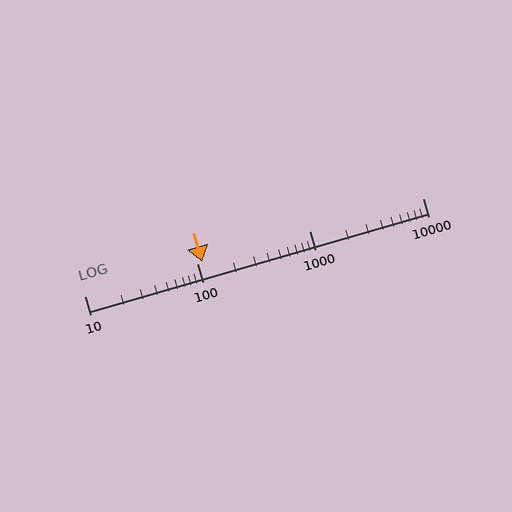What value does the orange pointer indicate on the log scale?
The pointer indicates approximately 110.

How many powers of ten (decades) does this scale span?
The scale spans 3 decades, from 10 to 10000.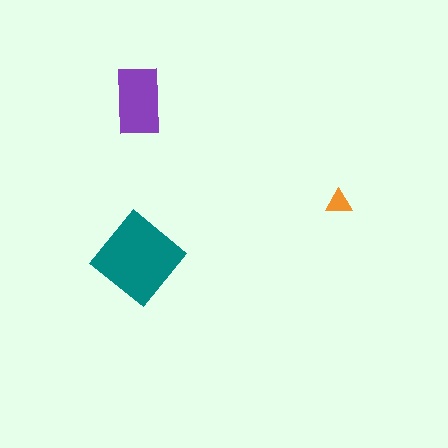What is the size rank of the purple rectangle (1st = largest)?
2nd.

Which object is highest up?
The purple rectangle is topmost.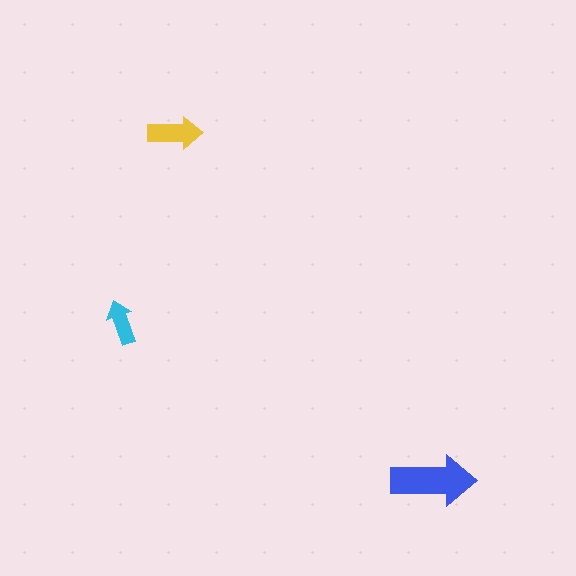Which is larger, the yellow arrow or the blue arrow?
The blue one.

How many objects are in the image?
There are 3 objects in the image.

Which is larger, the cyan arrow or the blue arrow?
The blue one.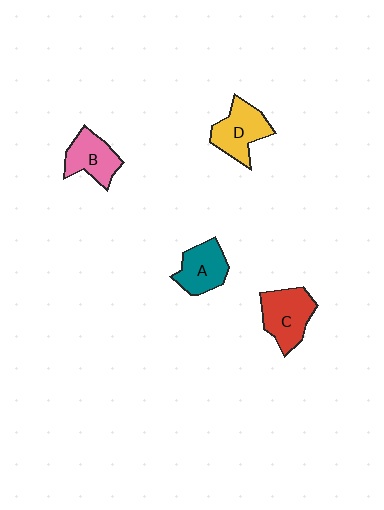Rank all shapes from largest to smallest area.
From largest to smallest: C (red), D (yellow), A (teal), B (pink).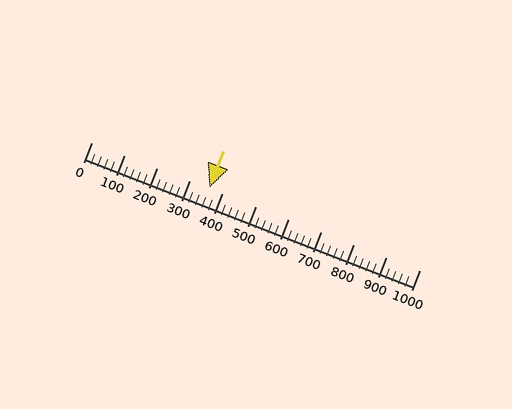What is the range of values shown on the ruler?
The ruler shows values from 0 to 1000.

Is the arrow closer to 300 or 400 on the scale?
The arrow is closer to 400.